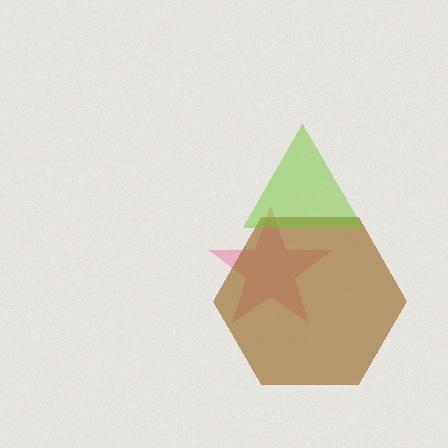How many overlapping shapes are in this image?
There are 3 overlapping shapes in the image.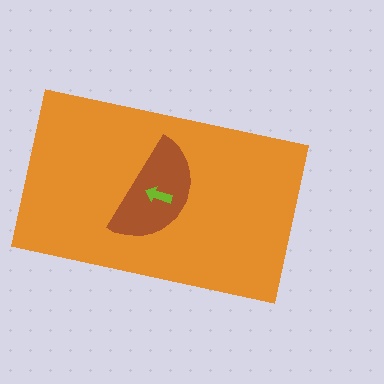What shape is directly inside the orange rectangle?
The brown semicircle.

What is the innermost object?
The lime arrow.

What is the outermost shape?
The orange rectangle.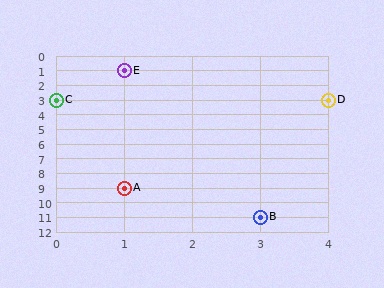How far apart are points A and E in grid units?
Points A and E are 8 rows apart.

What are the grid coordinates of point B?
Point B is at grid coordinates (3, 11).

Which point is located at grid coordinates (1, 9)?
Point A is at (1, 9).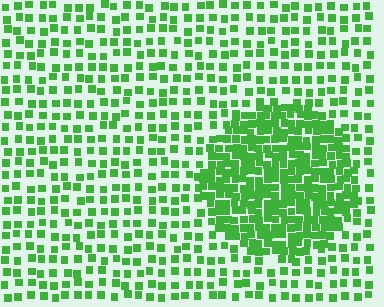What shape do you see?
I see a circle.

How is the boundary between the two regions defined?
The boundary is defined by a change in element density (approximately 2.3x ratio). All elements are the same color, size, and shape.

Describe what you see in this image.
The image contains small green elements arranged at two different densities. A circle-shaped region is visible where the elements are more densely packed than the surrounding area.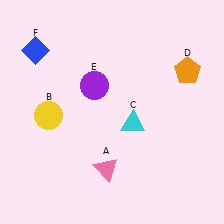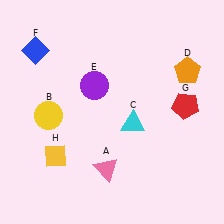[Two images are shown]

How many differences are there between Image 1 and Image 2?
There are 2 differences between the two images.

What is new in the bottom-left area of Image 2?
A yellow diamond (H) was added in the bottom-left area of Image 2.